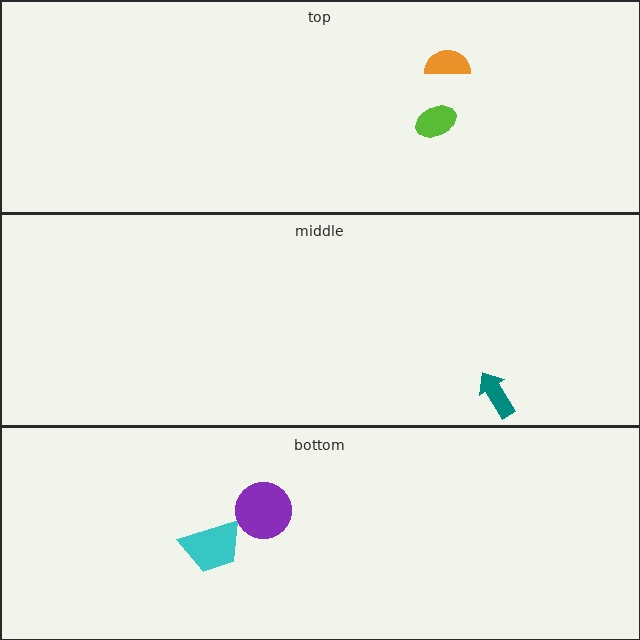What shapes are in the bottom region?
The cyan trapezoid, the purple circle.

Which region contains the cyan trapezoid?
The bottom region.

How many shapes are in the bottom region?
2.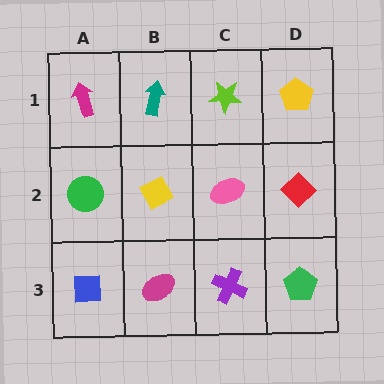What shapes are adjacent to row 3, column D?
A red diamond (row 2, column D), a purple cross (row 3, column C).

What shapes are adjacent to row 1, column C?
A pink ellipse (row 2, column C), a teal arrow (row 1, column B), a yellow pentagon (row 1, column D).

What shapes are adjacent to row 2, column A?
A magenta arrow (row 1, column A), a blue square (row 3, column A), a yellow diamond (row 2, column B).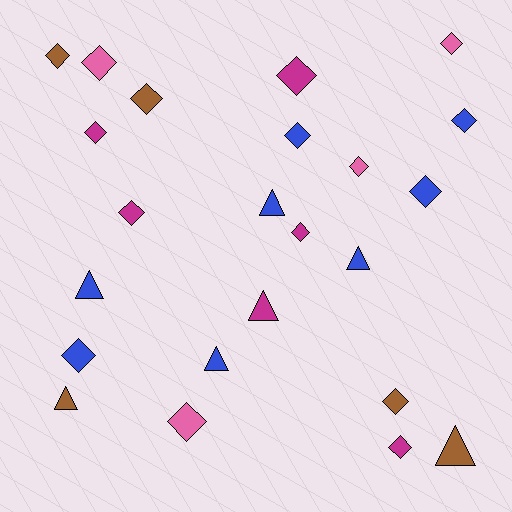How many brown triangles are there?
There are 2 brown triangles.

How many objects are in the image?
There are 23 objects.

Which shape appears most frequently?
Diamond, with 16 objects.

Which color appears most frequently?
Blue, with 8 objects.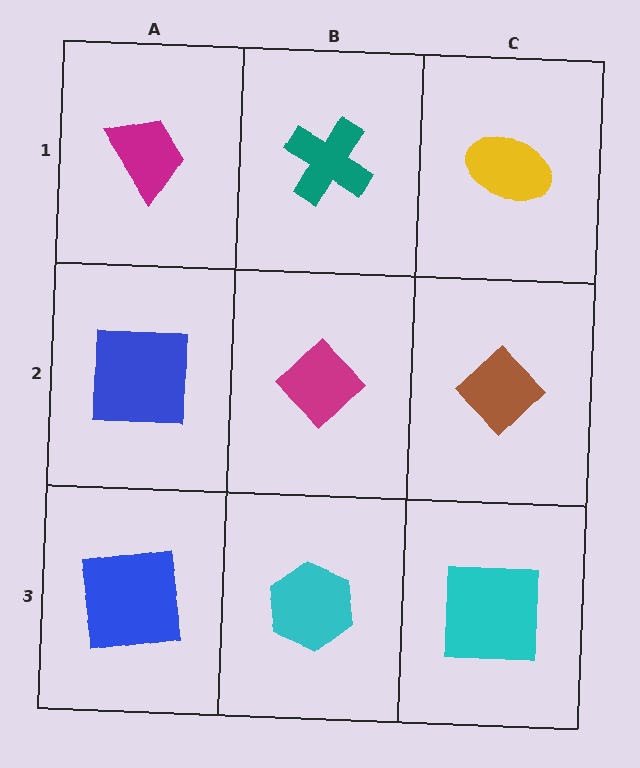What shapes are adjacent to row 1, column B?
A magenta diamond (row 2, column B), a magenta trapezoid (row 1, column A), a yellow ellipse (row 1, column C).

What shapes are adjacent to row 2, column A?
A magenta trapezoid (row 1, column A), a blue square (row 3, column A), a magenta diamond (row 2, column B).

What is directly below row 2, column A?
A blue square.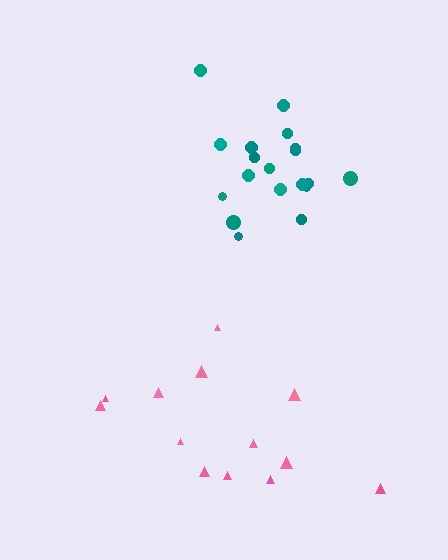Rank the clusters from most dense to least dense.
teal, pink.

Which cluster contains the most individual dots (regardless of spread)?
Teal (19).